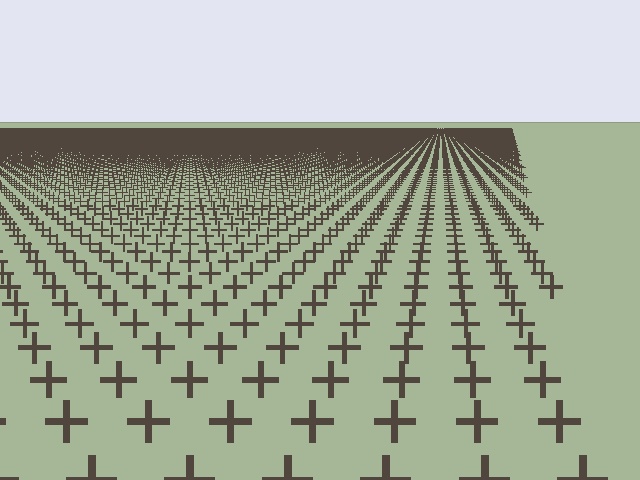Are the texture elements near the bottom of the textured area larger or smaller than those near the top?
Larger. Near the bottom, elements are closer to the viewer and appear at a bigger on-screen size.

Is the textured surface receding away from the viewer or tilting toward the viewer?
The surface is receding away from the viewer. Texture elements get smaller and denser toward the top.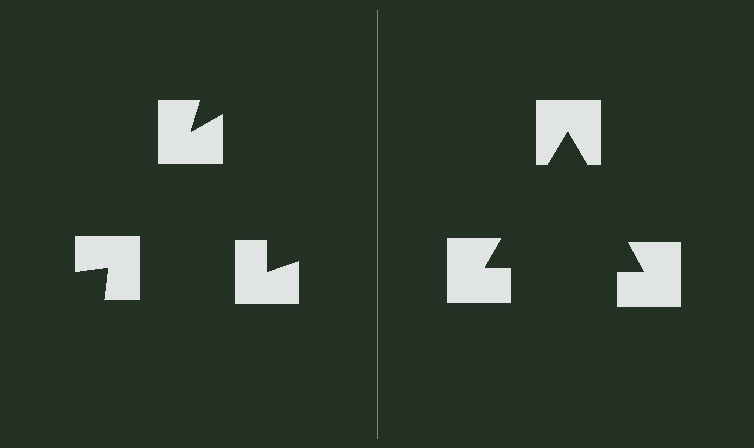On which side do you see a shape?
An illusory triangle appears on the right side. On the left side the wedge cuts are rotated, so no coherent shape forms.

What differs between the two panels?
The notched squares are positioned identically on both sides; only the wedge orientations differ. On the right they align to a triangle; on the left they are misaligned.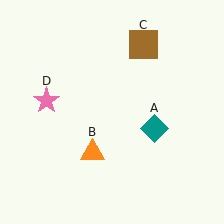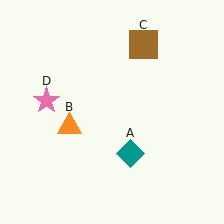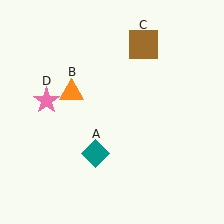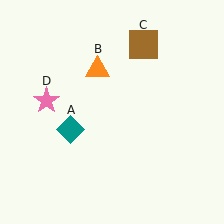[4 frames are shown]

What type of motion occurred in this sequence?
The teal diamond (object A), orange triangle (object B) rotated clockwise around the center of the scene.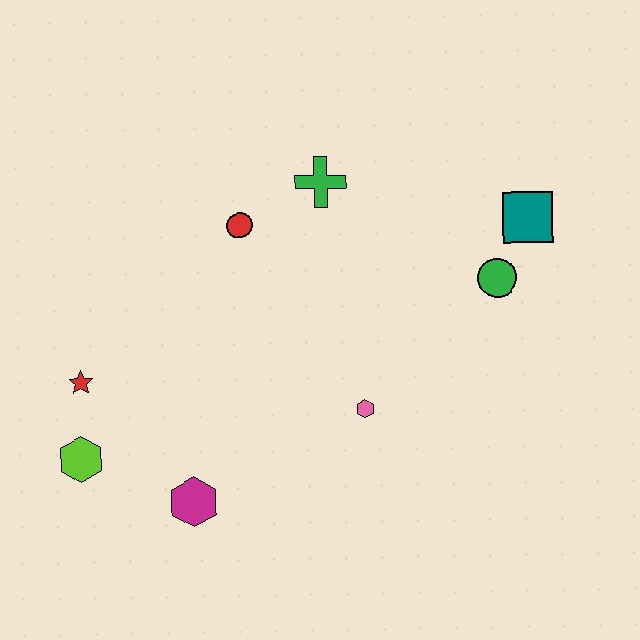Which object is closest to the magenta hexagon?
The lime hexagon is closest to the magenta hexagon.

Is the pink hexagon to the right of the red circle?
Yes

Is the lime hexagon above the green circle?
No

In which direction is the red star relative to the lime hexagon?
The red star is above the lime hexagon.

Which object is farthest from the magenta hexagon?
The teal square is farthest from the magenta hexagon.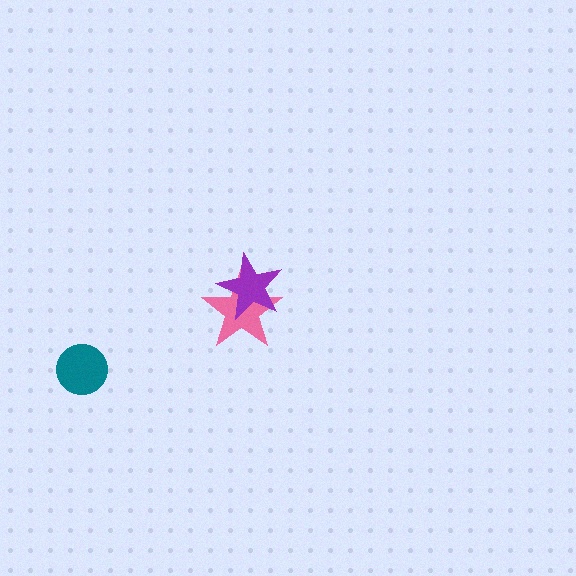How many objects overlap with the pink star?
1 object overlaps with the pink star.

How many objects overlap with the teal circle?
0 objects overlap with the teal circle.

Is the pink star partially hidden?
Yes, it is partially covered by another shape.